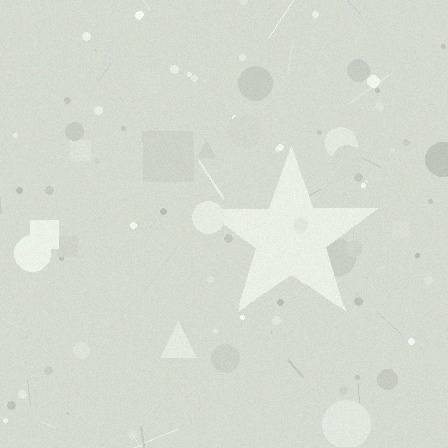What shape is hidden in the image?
A star is hidden in the image.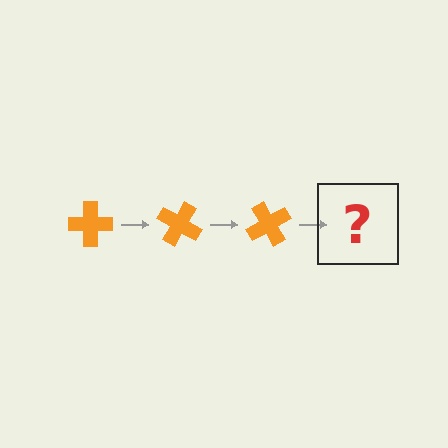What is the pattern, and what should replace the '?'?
The pattern is that the cross rotates 30 degrees each step. The '?' should be an orange cross rotated 90 degrees.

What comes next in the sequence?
The next element should be an orange cross rotated 90 degrees.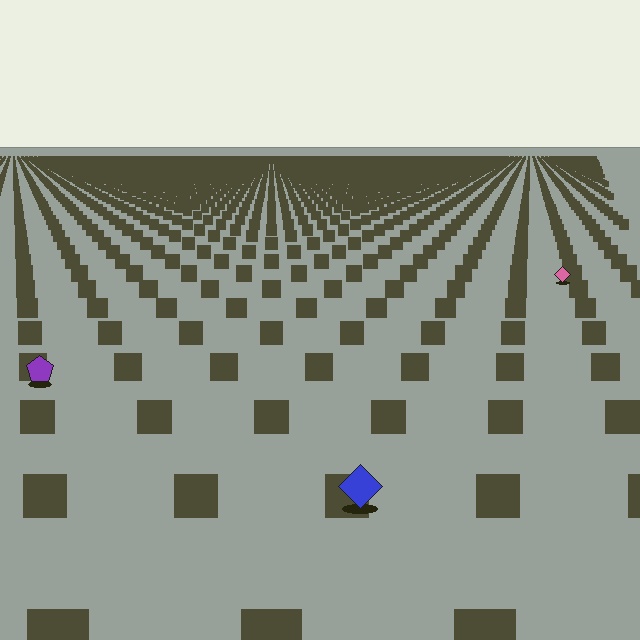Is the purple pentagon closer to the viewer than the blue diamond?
No. The blue diamond is closer — you can tell from the texture gradient: the ground texture is coarser near it.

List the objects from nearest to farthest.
From nearest to farthest: the blue diamond, the purple pentagon, the pink diamond.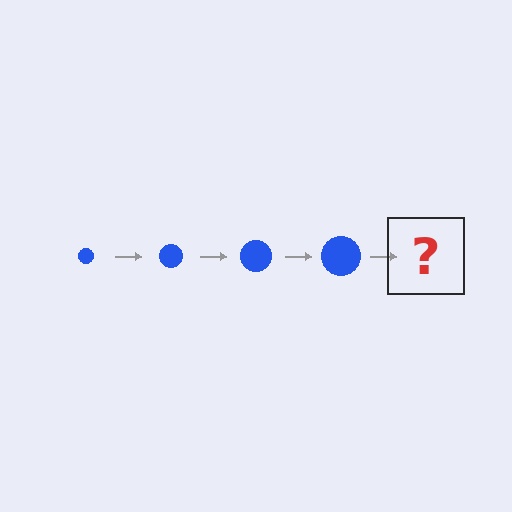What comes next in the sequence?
The next element should be a blue circle, larger than the previous one.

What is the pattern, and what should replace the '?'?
The pattern is that the circle gets progressively larger each step. The '?' should be a blue circle, larger than the previous one.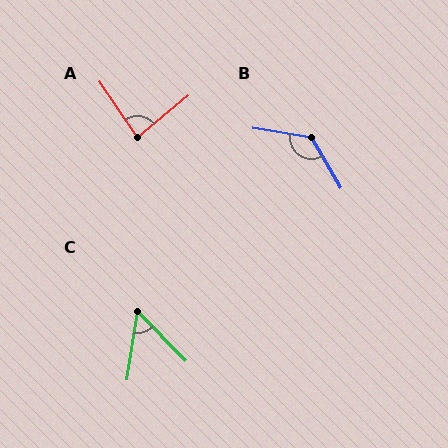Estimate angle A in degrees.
Approximately 84 degrees.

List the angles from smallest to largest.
C (54°), A (84°), B (130°).